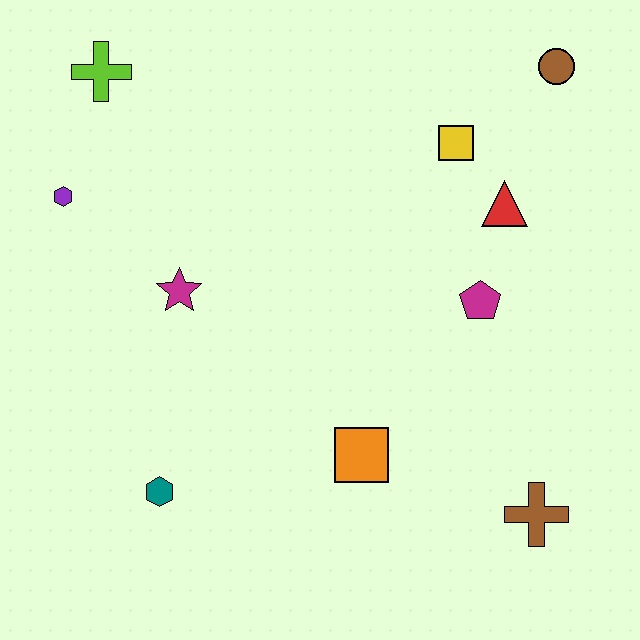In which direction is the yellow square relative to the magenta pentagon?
The yellow square is above the magenta pentagon.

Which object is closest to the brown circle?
The yellow square is closest to the brown circle.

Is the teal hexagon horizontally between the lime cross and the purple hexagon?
No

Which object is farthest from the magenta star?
The brown circle is farthest from the magenta star.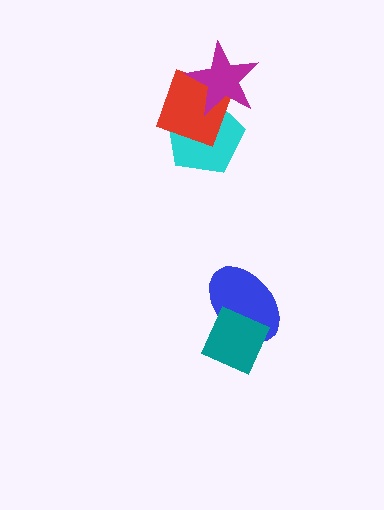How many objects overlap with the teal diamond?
1 object overlaps with the teal diamond.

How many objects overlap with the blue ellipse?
1 object overlaps with the blue ellipse.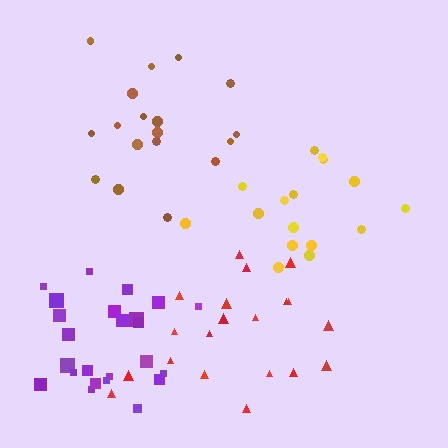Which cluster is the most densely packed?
Purple.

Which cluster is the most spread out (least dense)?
Brown.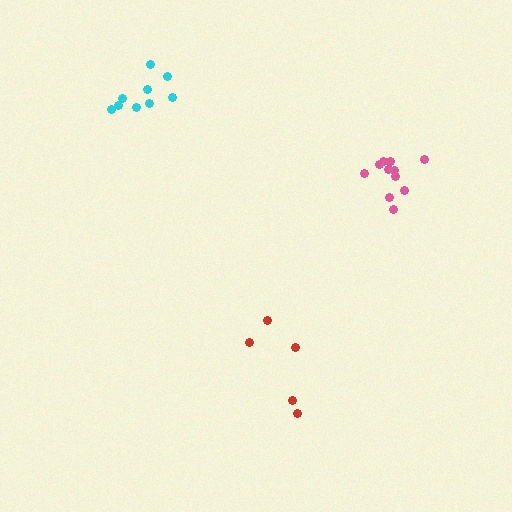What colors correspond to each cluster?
The clusters are colored: red, pink, cyan.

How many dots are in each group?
Group 1: 5 dots, Group 2: 11 dots, Group 3: 9 dots (25 total).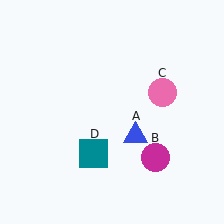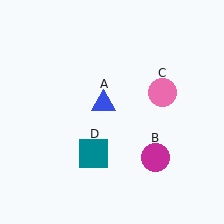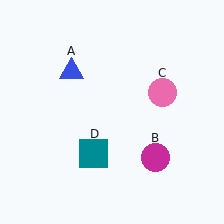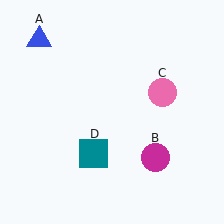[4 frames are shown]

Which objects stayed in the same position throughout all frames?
Magenta circle (object B) and pink circle (object C) and teal square (object D) remained stationary.